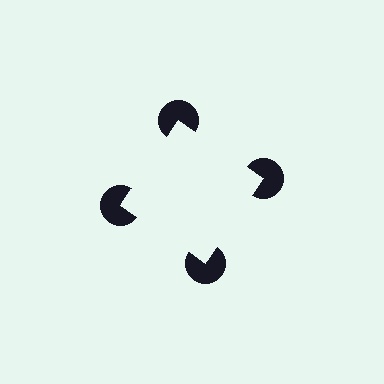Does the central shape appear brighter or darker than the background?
It typically appears slightly brighter than the background, even though no actual brightness change is drawn.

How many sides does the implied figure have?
4 sides.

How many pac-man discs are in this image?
There are 4 — one at each vertex of the illusory square.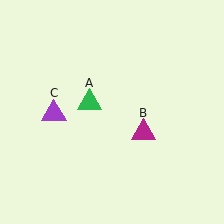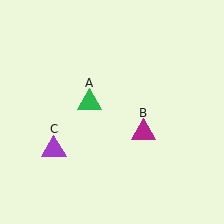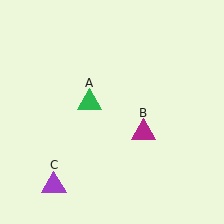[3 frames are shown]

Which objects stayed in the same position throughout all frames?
Green triangle (object A) and magenta triangle (object B) remained stationary.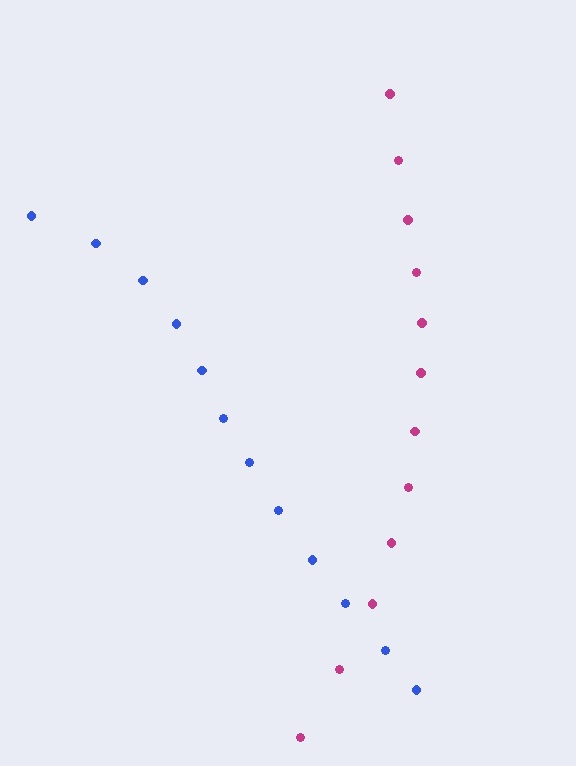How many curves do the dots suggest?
There are 2 distinct paths.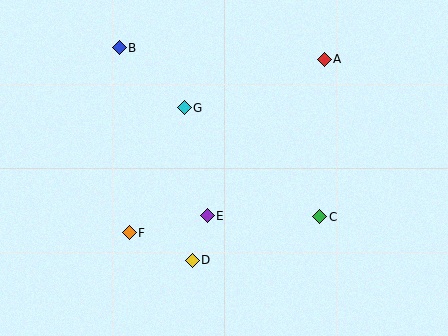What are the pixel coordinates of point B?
Point B is at (119, 48).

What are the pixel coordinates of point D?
Point D is at (192, 260).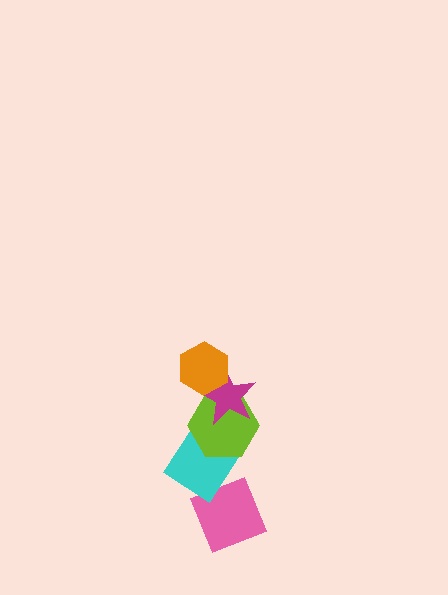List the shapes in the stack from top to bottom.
From top to bottom: the orange hexagon, the magenta star, the lime hexagon, the cyan diamond, the pink diamond.